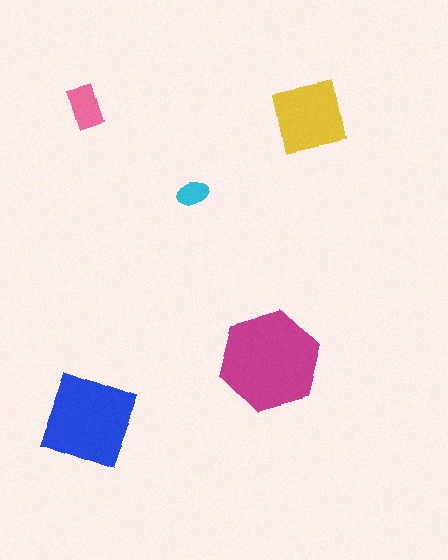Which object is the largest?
The magenta hexagon.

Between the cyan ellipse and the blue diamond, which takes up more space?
The blue diamond.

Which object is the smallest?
The cyan ellipse.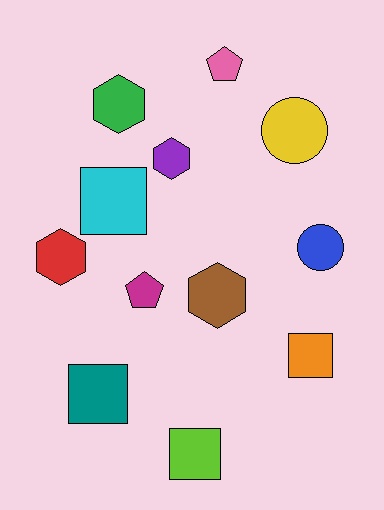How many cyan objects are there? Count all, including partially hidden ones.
There is 1 cyan object.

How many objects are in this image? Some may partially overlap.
There are 12 objects.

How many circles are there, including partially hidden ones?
There are 2 circles.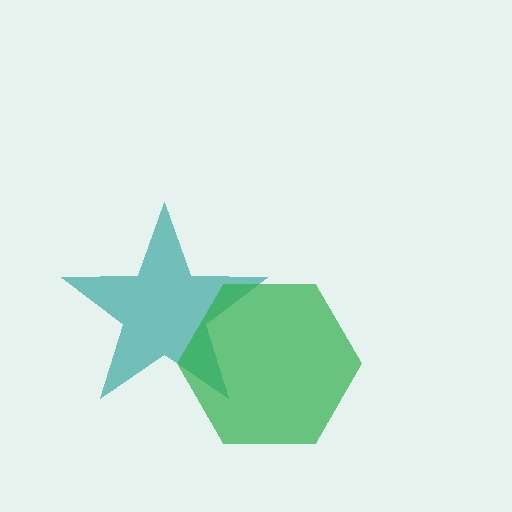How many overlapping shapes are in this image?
There are 2 overlapping shapes in the image.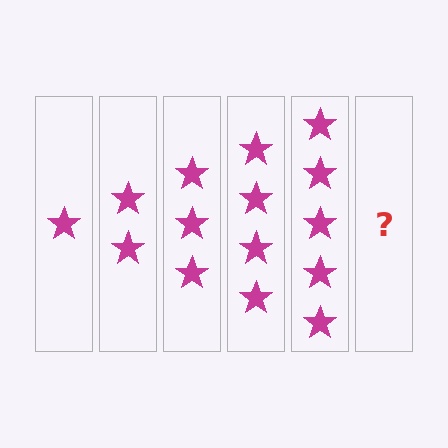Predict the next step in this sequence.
The next step is 6 stars.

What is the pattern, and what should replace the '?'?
The pattern is that each step adds one more star. The '?' should be 6 stars.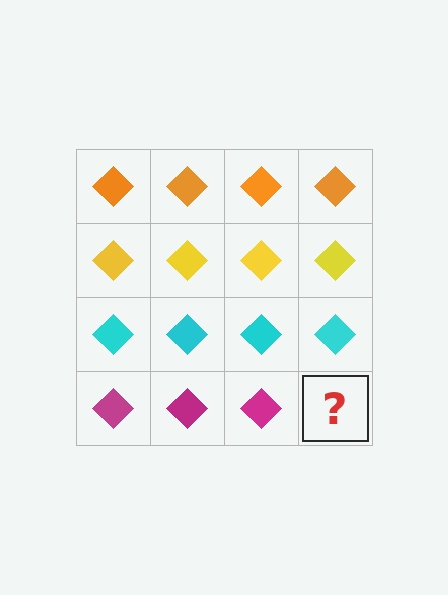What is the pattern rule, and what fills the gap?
The rule is that each row has a consistent color. The gap should be filled with a magenta diamond.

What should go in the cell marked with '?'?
The missing cell should contain a magenta diamond.